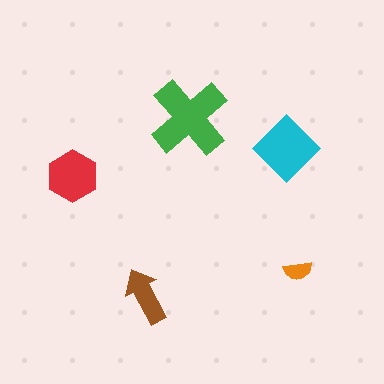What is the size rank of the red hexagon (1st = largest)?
3rd.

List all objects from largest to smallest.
The green cross, the cyan diamond, the red hexagon, the brown arrow, the orange semicircle.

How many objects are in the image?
There are 5 objects in the image.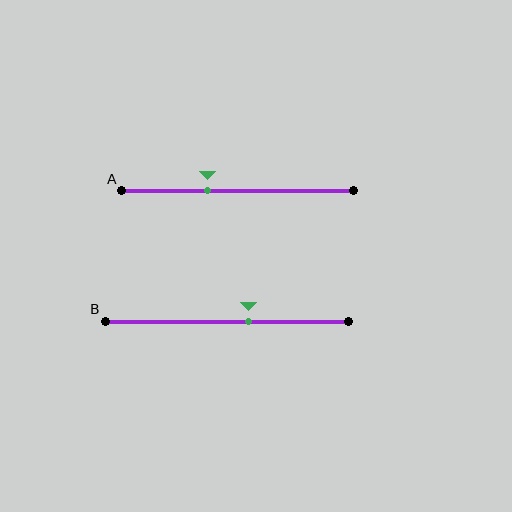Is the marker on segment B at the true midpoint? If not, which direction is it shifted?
No, the marker on segment B is shifted to the right by about 9% of the segment length.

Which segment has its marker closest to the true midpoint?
Segment B has its marker closest to the true midpoint.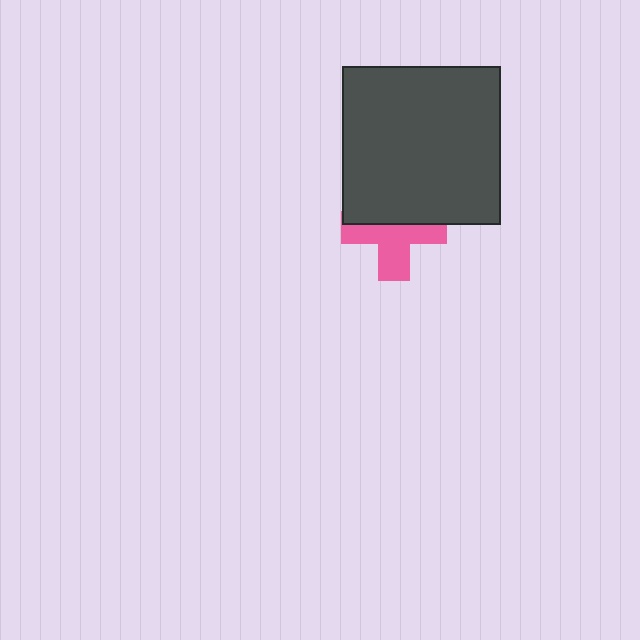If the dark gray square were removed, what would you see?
You would see the complete pink cross.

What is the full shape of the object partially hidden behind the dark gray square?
The partially hidden object is a pink cross.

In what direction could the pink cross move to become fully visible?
The pink cross could move down. That would shift it out from behind the dark gray square entirely.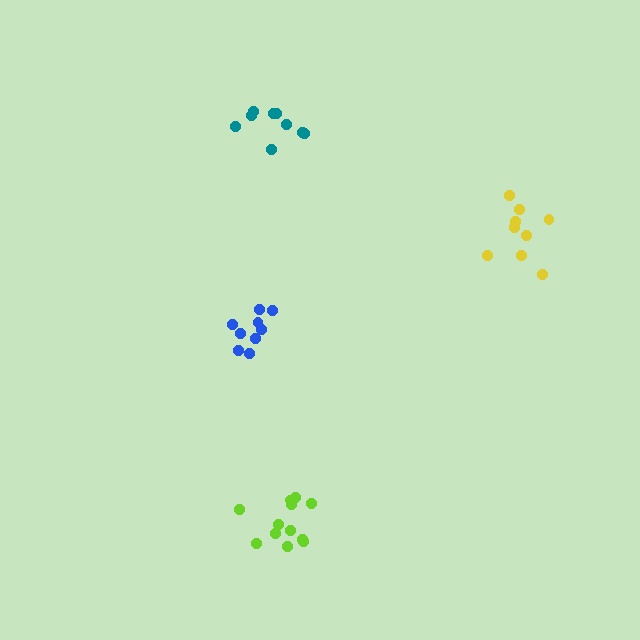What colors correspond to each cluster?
The clusters are colored: teal, lime, yellow, blue.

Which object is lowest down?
The lime cluster is bottommost.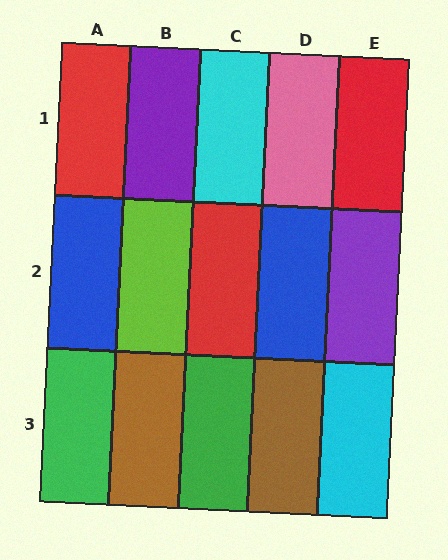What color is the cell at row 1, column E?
Red.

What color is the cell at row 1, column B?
Purple.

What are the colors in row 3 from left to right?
Green, brown, green, brown, cyan.